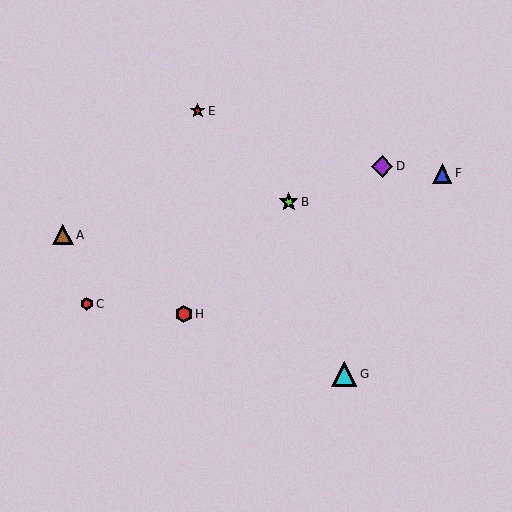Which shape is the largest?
The cyan triangle (labeled G) is the largest.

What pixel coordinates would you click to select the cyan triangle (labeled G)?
Click at (344, 374) to select the cyan triangle G.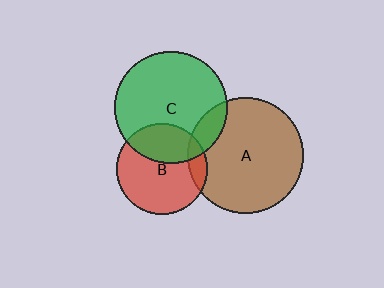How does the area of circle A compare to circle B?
Approximately 1.6 times.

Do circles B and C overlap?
Yes.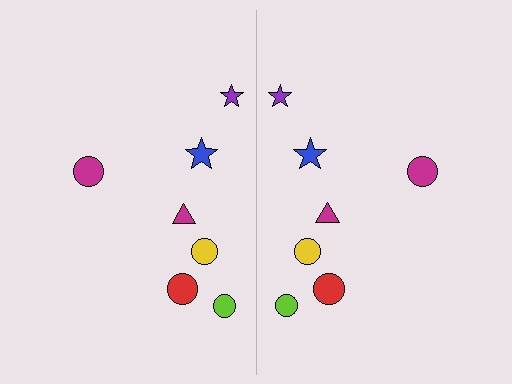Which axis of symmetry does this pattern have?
The pattern has a vertical axis of symmetry running through the center of the image.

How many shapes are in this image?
There are 14 shapes in this image.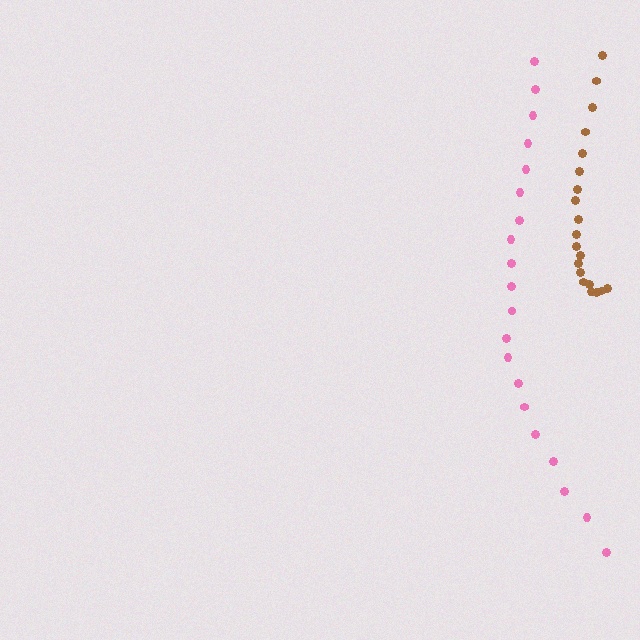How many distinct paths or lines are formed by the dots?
There are 2 distinct paths.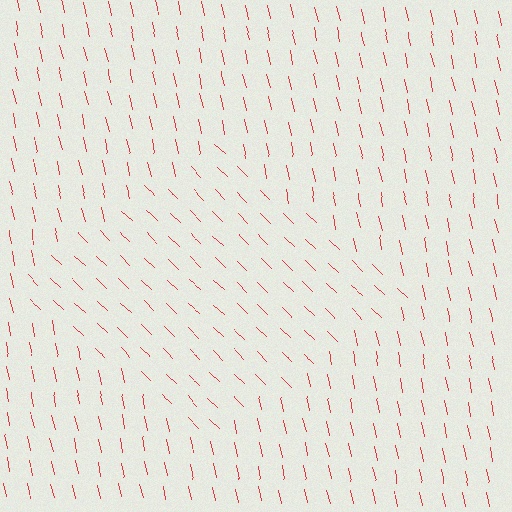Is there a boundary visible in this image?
Yes, there is a texture boundary formed by a change in line orientation.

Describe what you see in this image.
The image is filled with small red line segments. A diamond region in the image has lines oriented differently from the surrounding lines, creating a visible texture boundary.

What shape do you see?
I see a diamond.